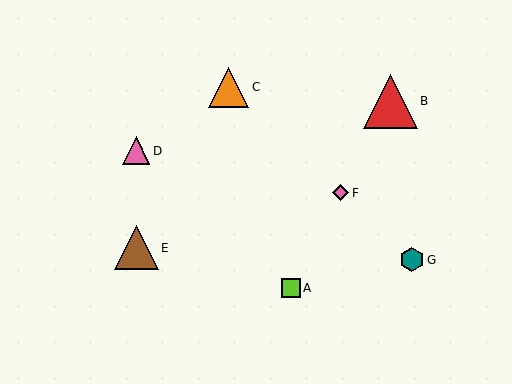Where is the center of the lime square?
The center of the lime square is at (291, 288).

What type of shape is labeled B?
Shape B is a red triangle.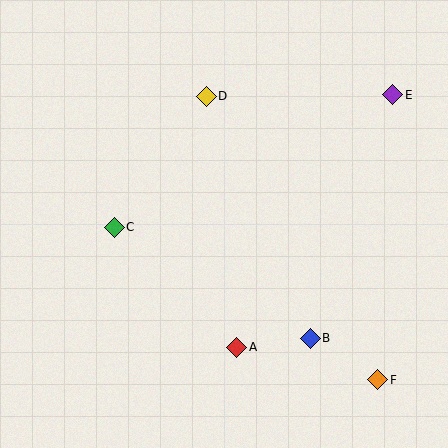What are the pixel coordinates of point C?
Point C is at (114, 227).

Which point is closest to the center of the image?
Point C at (114, 227) is closest to the center.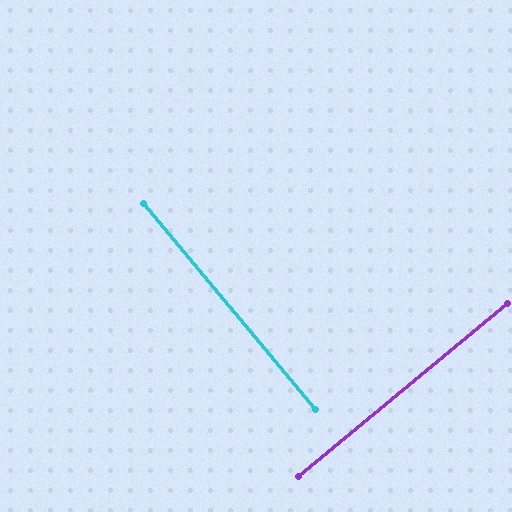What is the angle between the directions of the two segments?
Approximately 90 degrees.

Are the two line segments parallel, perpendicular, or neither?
Perpendicular — they meet at approximately 90°.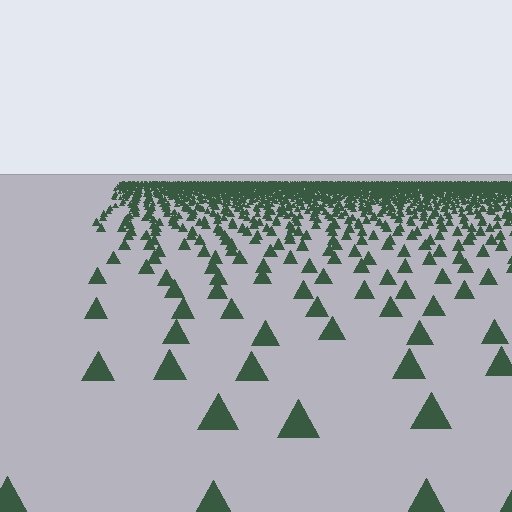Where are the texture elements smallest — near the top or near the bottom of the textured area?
Near the top.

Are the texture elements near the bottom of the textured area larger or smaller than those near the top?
Larger. Near the bottom, elements are closer to the viewer and appear at a bigger on-screen size.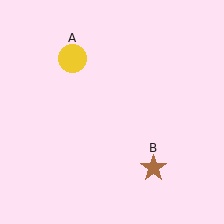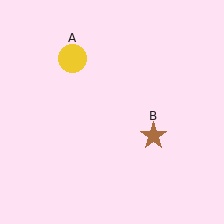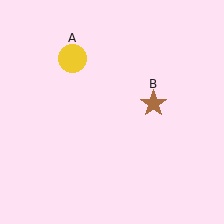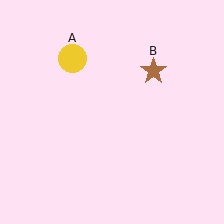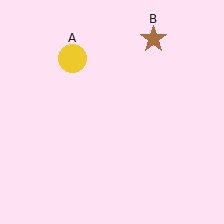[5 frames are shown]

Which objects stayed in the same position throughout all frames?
Yellow circle (object A) remained stationary.